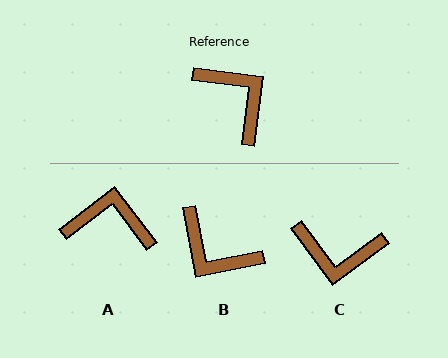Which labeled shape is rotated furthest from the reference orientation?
B, about 162 degrees away.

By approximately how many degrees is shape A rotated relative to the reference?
Approximately 45 degrees counter-clockwise.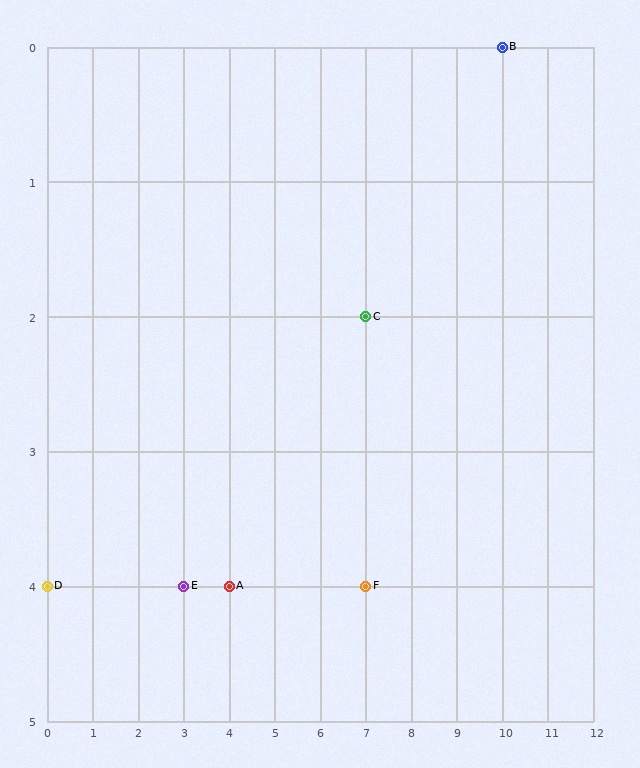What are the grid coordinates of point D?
Point D is at grid coordinates (0, 4).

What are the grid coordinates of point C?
Point C is at grid coordinates (7, 2).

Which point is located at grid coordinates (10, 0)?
Point B is at (10, 0).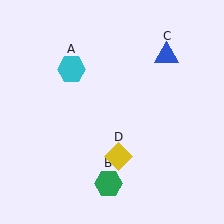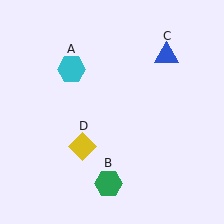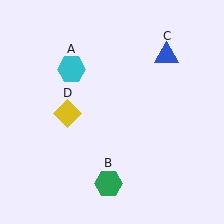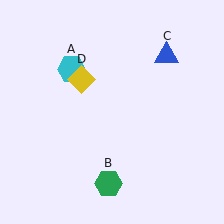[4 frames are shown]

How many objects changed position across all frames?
1 object changed position: yellow diamond (object D).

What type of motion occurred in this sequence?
The yellow diamond (object D) rotated clockwise around the center of the scene.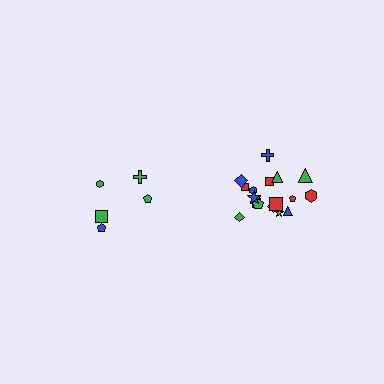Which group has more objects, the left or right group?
The right group.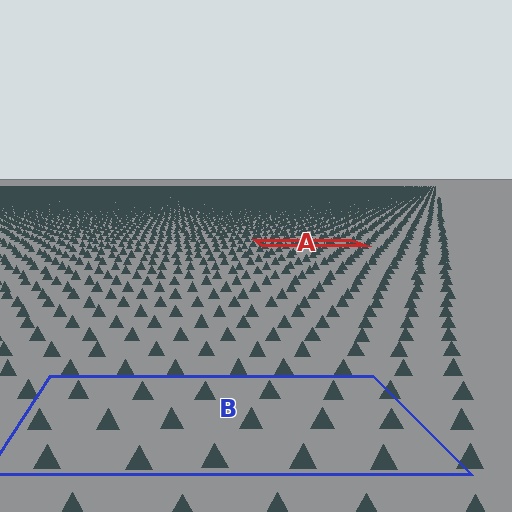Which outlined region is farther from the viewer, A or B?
Region A is farther from the viewer — the texture elements inside it appear smaller and more densely packed.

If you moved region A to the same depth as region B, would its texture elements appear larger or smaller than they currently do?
They would appear larger. At a closer depth, the same texture elements are projected at a bigger on-screen size.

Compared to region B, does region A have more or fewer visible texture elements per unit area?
Region A has more texture elements per unit area — they are packed more densely because it is farther away.